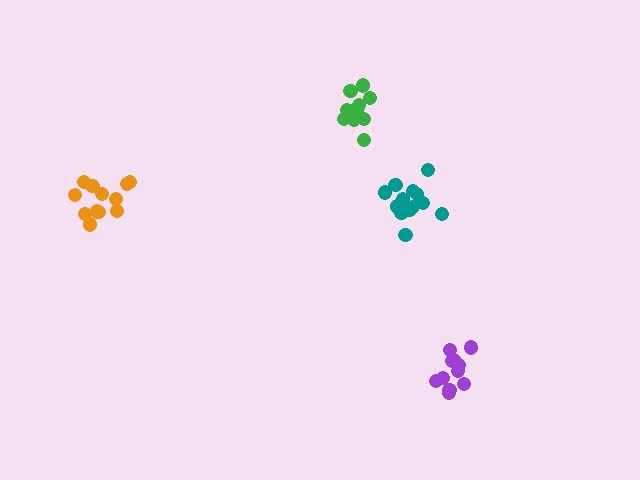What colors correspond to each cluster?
The clusters are colored: purple, teal, green, orange.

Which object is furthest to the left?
The orange cluster is leftmost.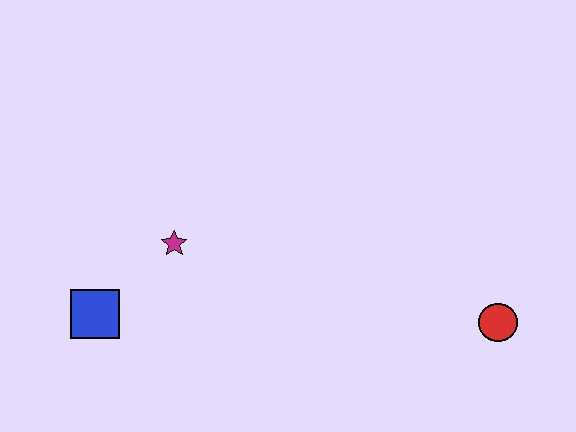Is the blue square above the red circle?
Yes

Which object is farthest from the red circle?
The blue square is farthest from the red circle.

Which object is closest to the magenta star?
The blue square is closest to the magenta star.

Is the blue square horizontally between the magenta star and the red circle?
No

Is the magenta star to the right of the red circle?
No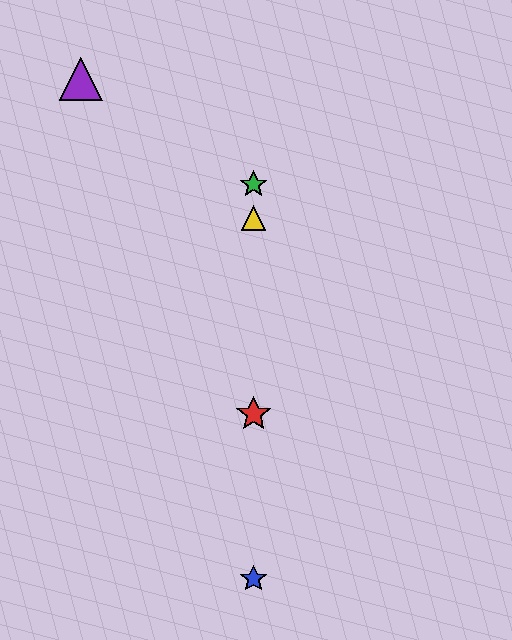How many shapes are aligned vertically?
4 shapes (the red star, the blue star, the green star, the yellow triangle) are aligned vertically.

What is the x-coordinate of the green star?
The green star is at x≈254.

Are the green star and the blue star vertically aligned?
Yes, both are at x≈254.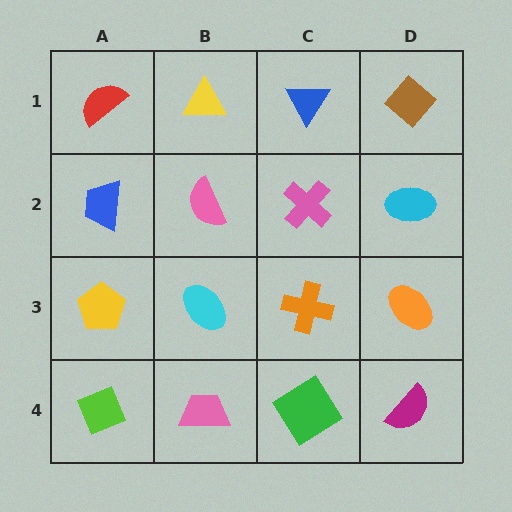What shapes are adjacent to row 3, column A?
A blue trapezoid (row 2, column A), a lime diamond (row 4, column A), a cyan ellipse (row 3, column B).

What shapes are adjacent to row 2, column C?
A blue triangle (row 1, column C), an orange cross (row 3, column C), a pink semicircle (row 2, column B), a cyan ellipse (row 2, column D).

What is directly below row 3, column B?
A pink trapezoid.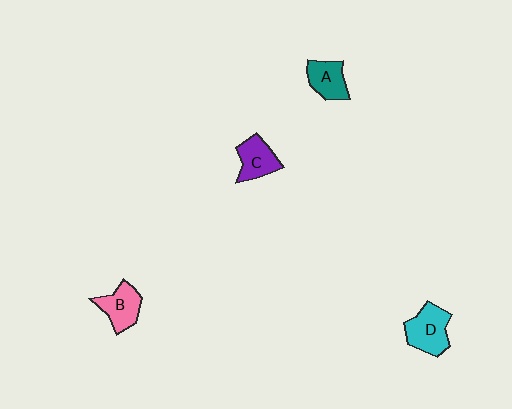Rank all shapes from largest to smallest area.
From largest to smallest: D (cyan), B (pink), C (purple), A (teal).